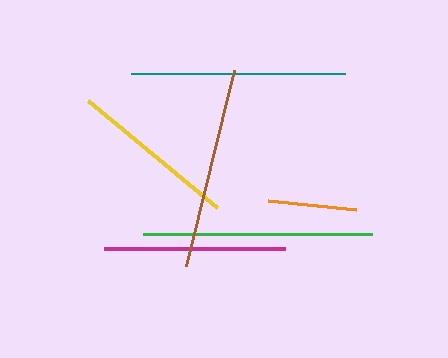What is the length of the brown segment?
The brown segment is approximately 202 pixels long.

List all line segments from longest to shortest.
From longest to shortest: green, teal, brown, magenta, yellow, orange.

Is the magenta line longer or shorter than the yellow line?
The magenta line is longer than the yellow line.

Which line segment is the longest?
The green line is the longest at approximately 229 pixels.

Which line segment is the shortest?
The orange line is the shortest at approximately 89 pixels.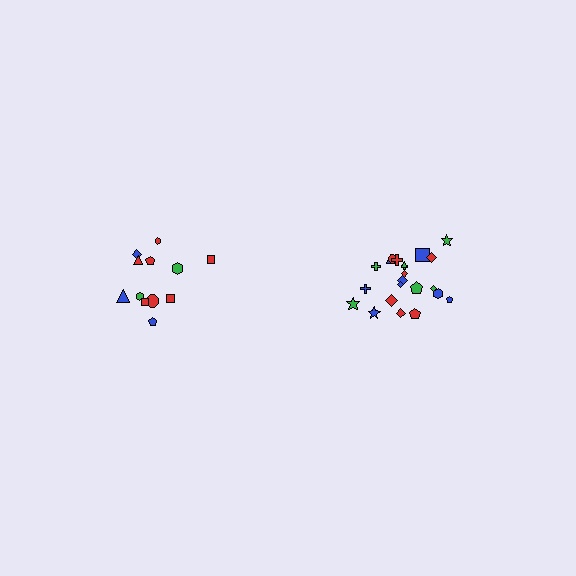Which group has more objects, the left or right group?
The right group.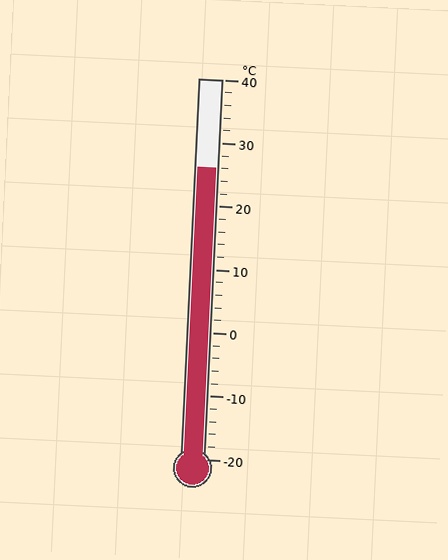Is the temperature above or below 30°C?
The temperature is below 30°C.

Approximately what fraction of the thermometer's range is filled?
The thermometer is filled to approximately 75% of its range.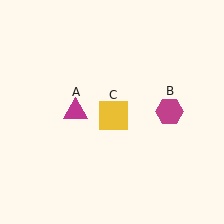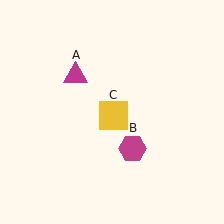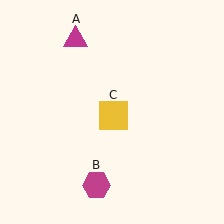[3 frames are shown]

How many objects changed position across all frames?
2 objects changed position: magenta triangle (object A), magenta hexagon (object B).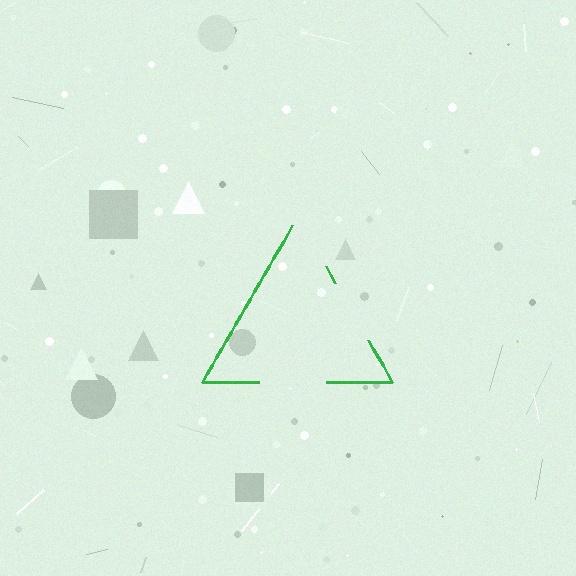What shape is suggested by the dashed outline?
The dashed outline suggests a triangle.